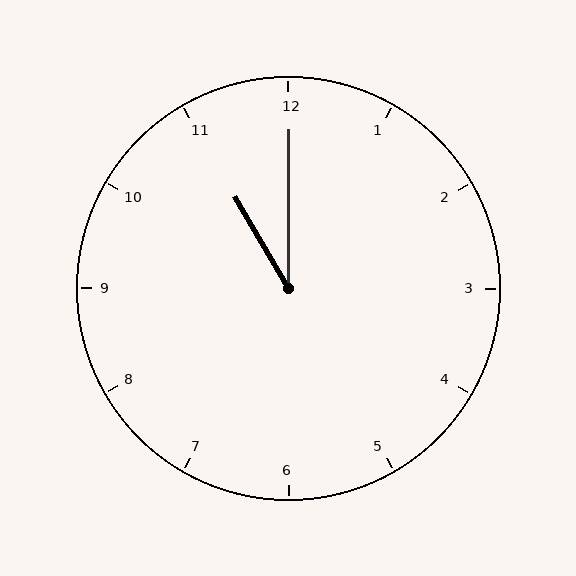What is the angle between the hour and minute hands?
Approximately 30 degrees.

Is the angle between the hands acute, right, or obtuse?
It is acute.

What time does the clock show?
11:00.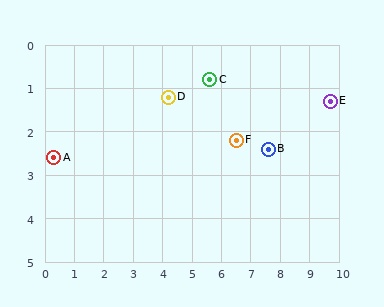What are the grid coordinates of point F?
Point F is at approximately (6.5, 2.2).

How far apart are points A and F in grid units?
Points A and F are about 6.2 grid units apart.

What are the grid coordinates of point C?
Point C is at approximately (5.6, 0.8).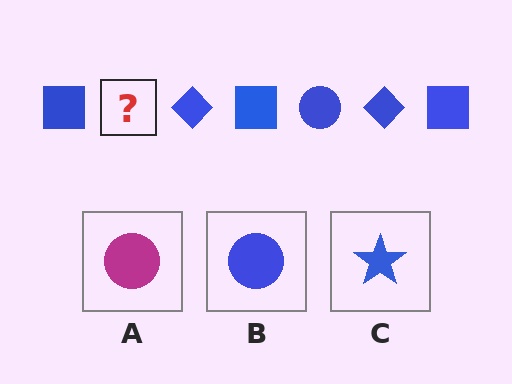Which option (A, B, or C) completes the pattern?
B.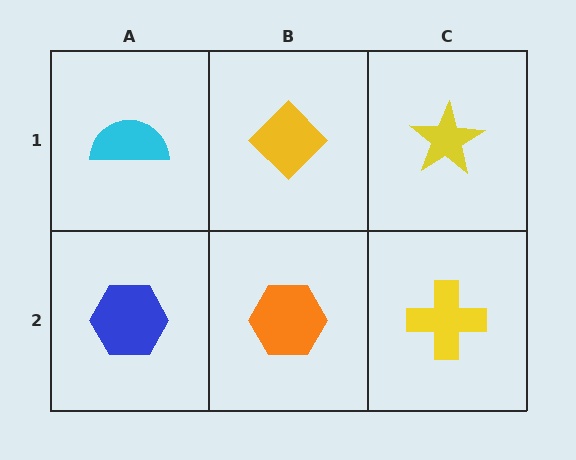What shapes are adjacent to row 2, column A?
A cyan semicircle (row 1, column A), an orange hexagon (row 2, column B).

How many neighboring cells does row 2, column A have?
2.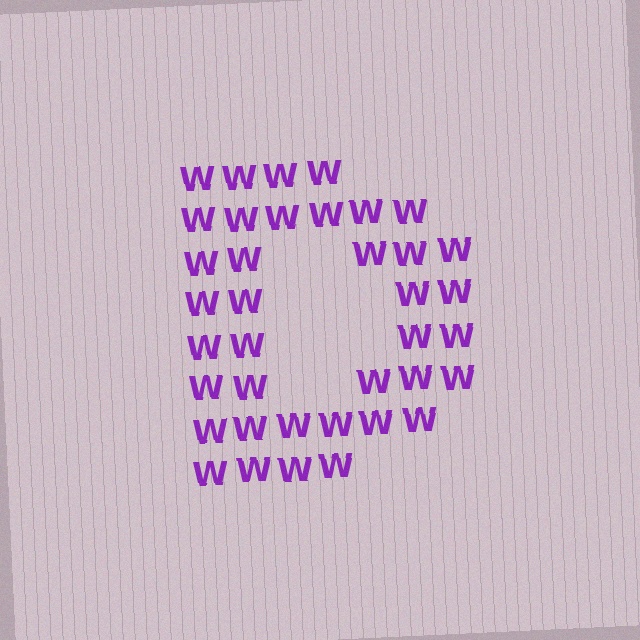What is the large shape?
The large shape is the letter D.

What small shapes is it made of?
It is made of small letter W's.